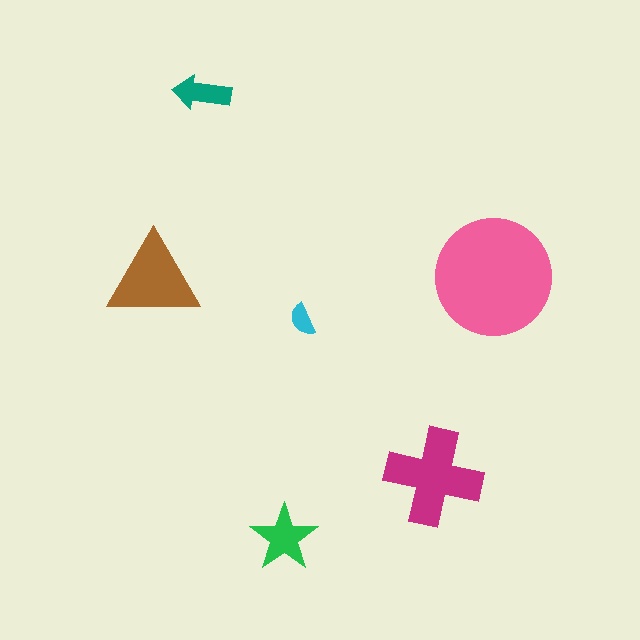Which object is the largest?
The pink circle.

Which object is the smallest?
The cyan semicircle.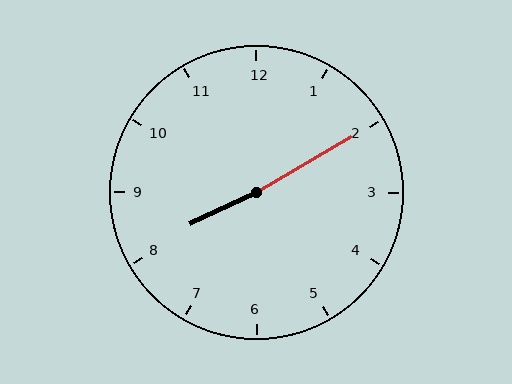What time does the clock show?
8:10.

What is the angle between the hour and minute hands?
Approximately 175 degrees.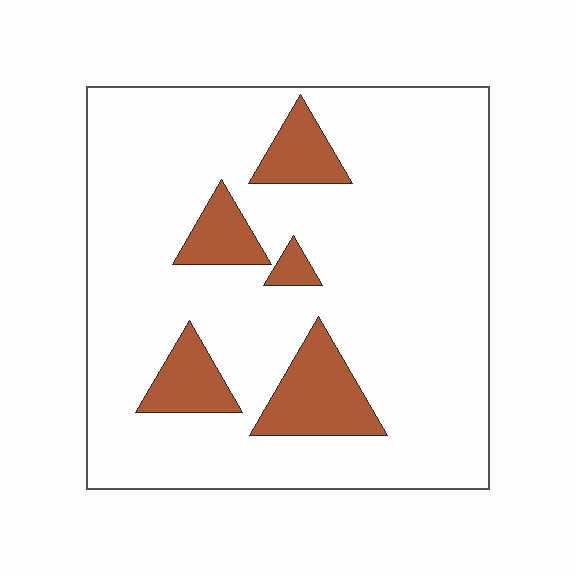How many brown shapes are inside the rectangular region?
5.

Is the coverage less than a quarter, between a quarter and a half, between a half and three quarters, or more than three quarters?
Less than a quarter.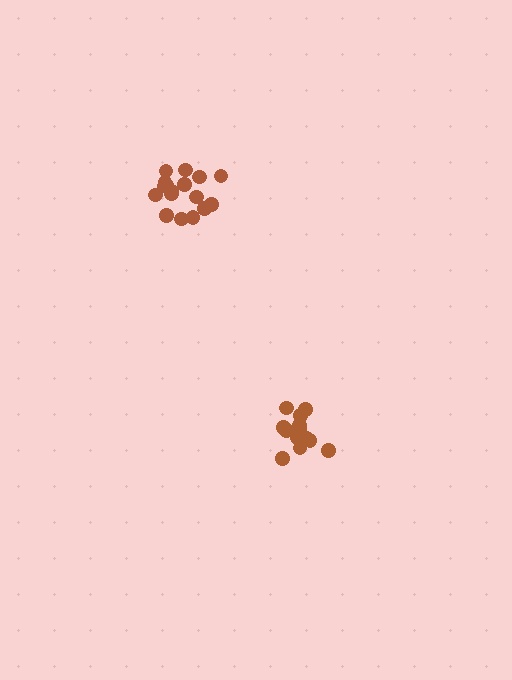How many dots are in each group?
Group 1: 18 dots, Group 2: 15 dots (33 total).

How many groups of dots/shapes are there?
There are 2 groups.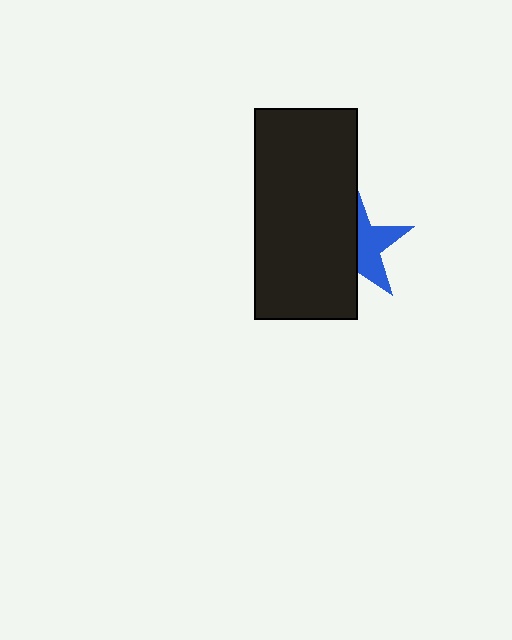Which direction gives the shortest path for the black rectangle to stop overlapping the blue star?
Moving left gives the shortest separation.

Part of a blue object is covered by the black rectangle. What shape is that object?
It is a star.